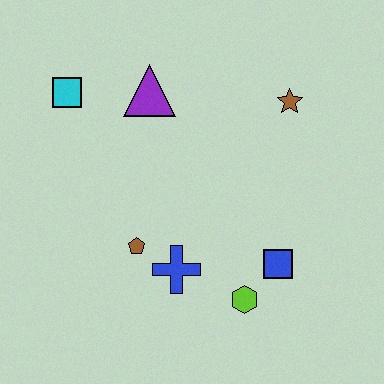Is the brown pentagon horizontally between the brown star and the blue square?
No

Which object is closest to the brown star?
The purple triangle is closest to the brown star.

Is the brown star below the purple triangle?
Yes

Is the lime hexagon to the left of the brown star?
Yes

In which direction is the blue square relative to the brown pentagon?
The blue square is to the right of the brown pentagon.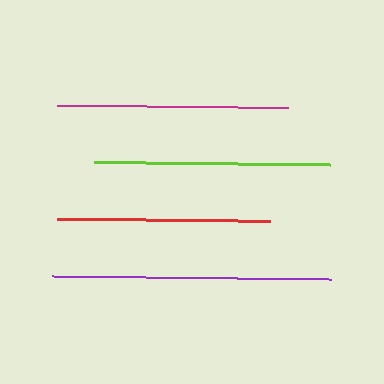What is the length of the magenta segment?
The magenta segment is approximately 230 pixels long.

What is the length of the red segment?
The red segment is approximately 213 pixels long.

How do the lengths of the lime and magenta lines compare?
The lime and magenta lines are approximately the same length.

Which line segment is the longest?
The purple line is the longest at approximately 280 pixels.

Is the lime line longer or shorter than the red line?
The lime line is longer than the red line.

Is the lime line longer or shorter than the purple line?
The purple line is longer than the lime line.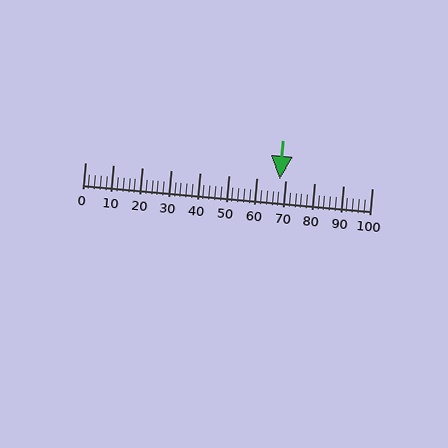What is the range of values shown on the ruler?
The ruler shows values from 0 to 100.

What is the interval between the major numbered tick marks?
The major tick marks are spaced 10 units apart.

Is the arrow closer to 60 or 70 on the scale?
The arrow is closer to 70.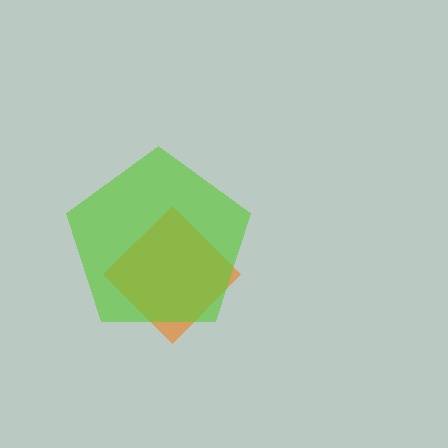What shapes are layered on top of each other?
The layered shapes are: an orange diamond, a lime pentagon.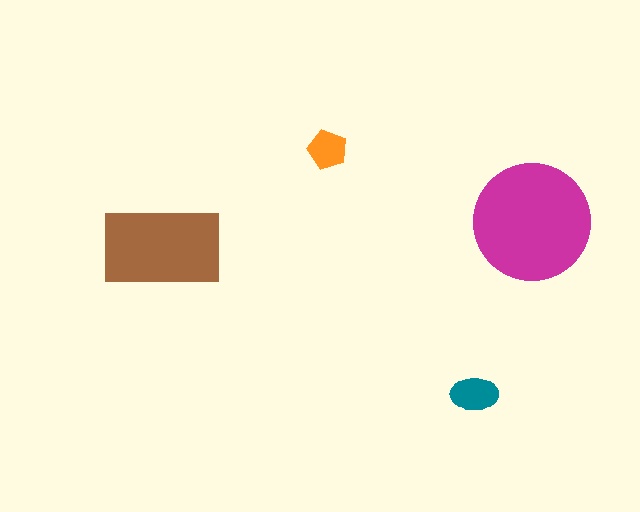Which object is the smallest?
The orange pentagon.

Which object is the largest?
The magenta circle.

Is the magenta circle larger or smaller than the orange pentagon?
Larger.